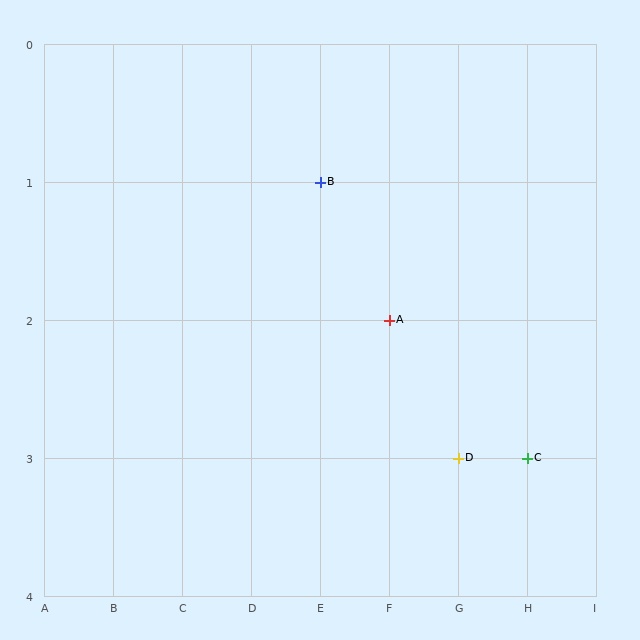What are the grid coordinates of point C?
Point C is at grid coordinates (H, 3).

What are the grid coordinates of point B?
Point B is at grid coordinates (E, 1).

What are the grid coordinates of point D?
Point D is at grid coordinates (G, 3).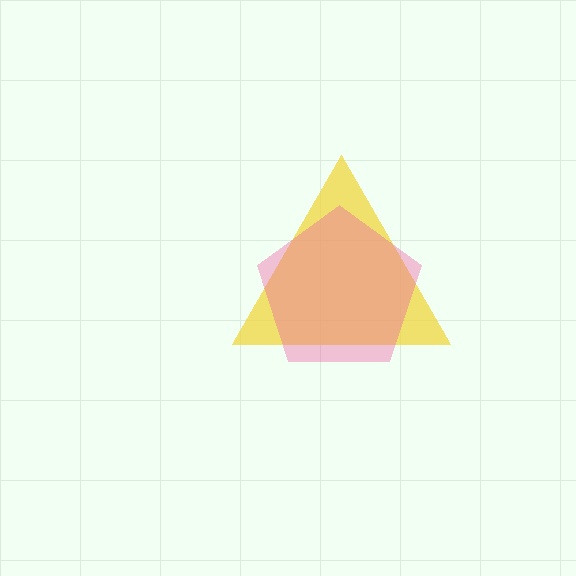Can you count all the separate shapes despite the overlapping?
Yes, there are 2 separate shapes.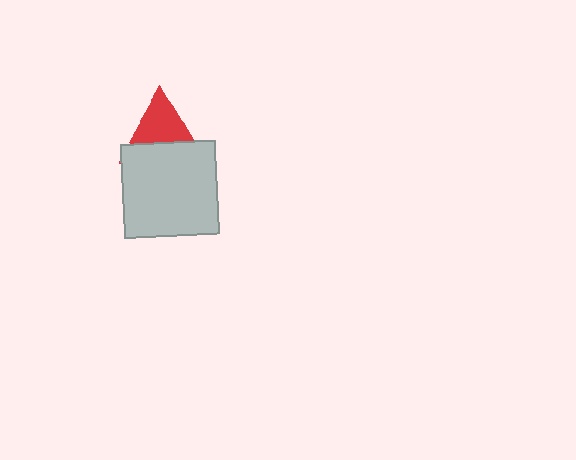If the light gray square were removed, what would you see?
You would see the complete red triangle.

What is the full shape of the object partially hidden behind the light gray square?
The partially hidden object is a red triangle.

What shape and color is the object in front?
The object in front is a light gray square.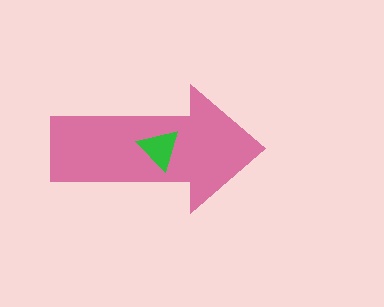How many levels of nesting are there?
2.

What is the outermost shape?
The pink arrow.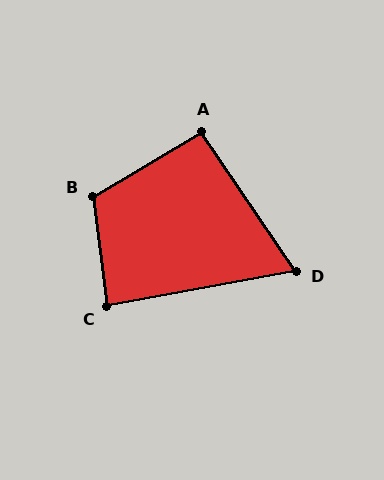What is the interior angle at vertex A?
Approximately 93 degrees (approximately right).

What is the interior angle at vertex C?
Approximately 87 degrees (approximately right).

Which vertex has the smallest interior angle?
D, at approximately 66 degrees.